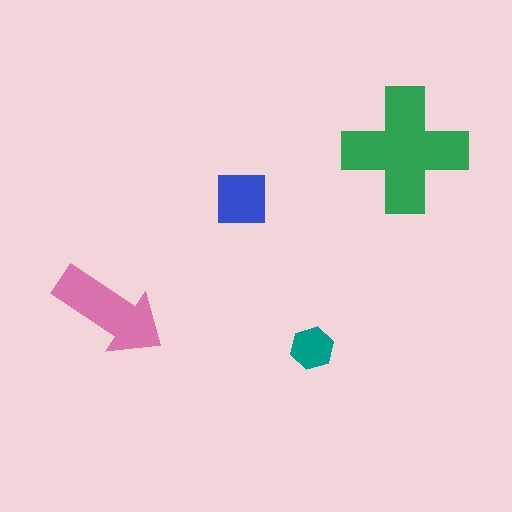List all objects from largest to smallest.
The green cross, the pink arrow, the blue square, the teal hexagon.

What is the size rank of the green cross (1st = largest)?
1st.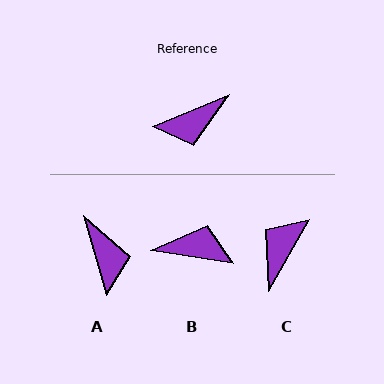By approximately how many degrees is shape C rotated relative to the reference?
Approximately 142 degrees clockwise.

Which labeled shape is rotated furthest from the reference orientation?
B, about 149 degrees away.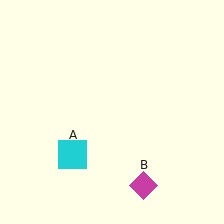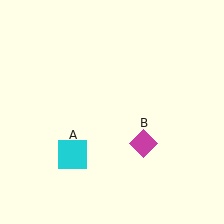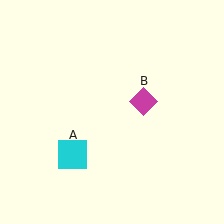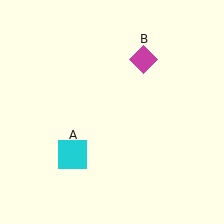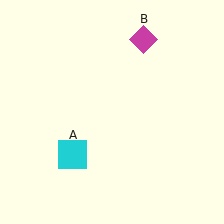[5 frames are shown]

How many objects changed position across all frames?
1 object changed position: magenta diamond (object B).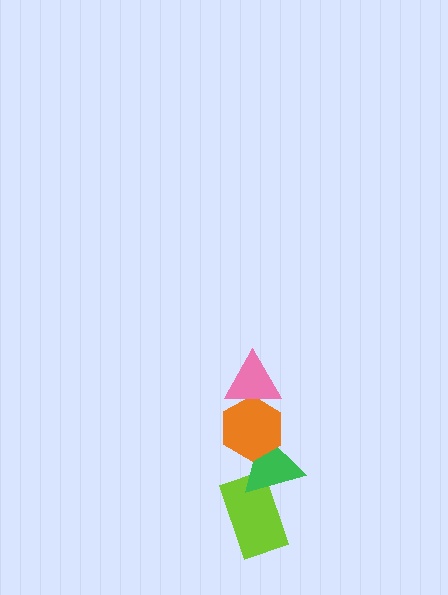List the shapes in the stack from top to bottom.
From top to bottom: the pink triangle, the orange hexagon, the green triangle, the lime rectangle.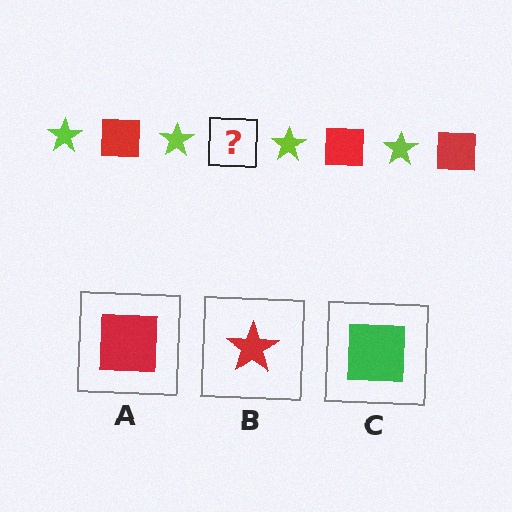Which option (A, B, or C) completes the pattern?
A.